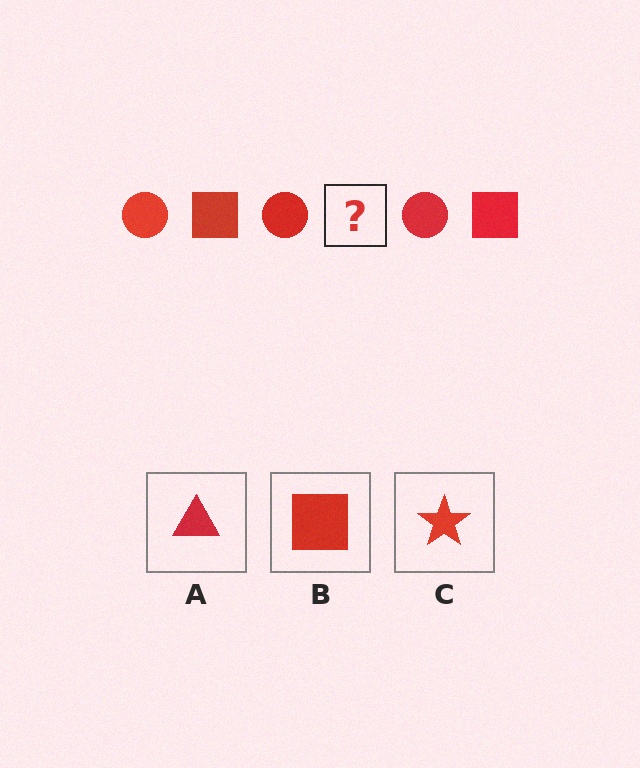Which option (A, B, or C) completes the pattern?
B.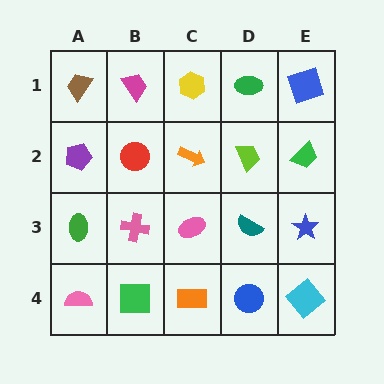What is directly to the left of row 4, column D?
An orange rectangle.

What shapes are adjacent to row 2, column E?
A blue square (row 1, column E), a blue star (row 3, column E), a lime trapezoid (row 2, column D).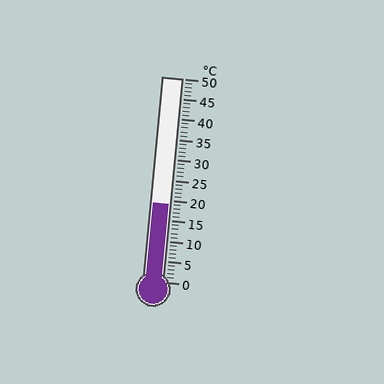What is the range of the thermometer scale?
The thermometer scale ranges from 0°C to 50°C.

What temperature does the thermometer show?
The thermometer shows approximately 19°C.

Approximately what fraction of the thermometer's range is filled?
The thermometer is filled to approximately 40% of its range.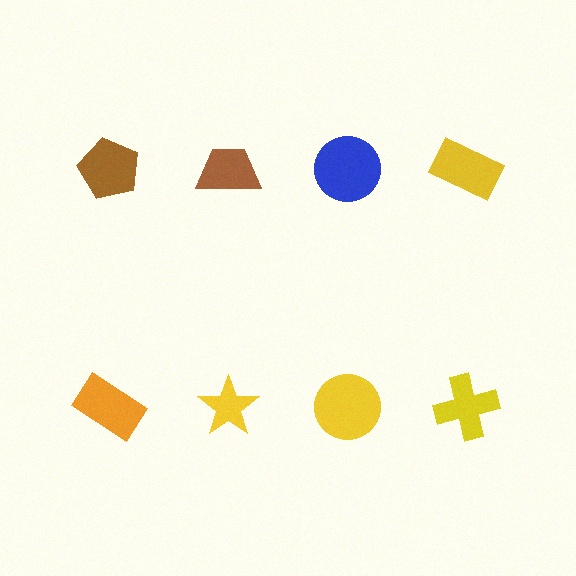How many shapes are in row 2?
4 shapes.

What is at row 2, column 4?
A yellow cross.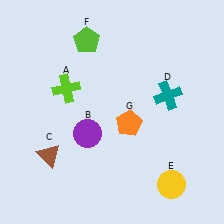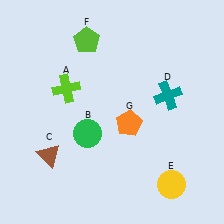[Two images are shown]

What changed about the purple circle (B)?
In Image 1, B is purple. In Image 2, it changed to green.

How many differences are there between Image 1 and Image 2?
There is 1 difference between the two images.